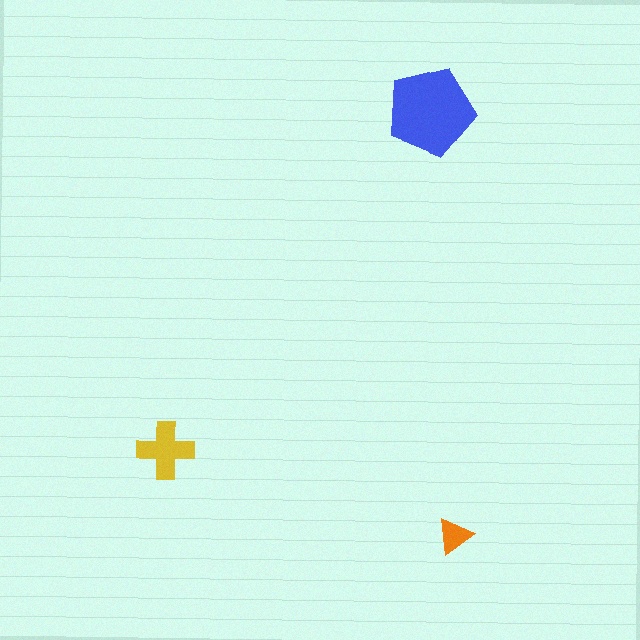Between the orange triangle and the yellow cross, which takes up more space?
The yellow cross.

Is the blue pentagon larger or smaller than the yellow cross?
Larger.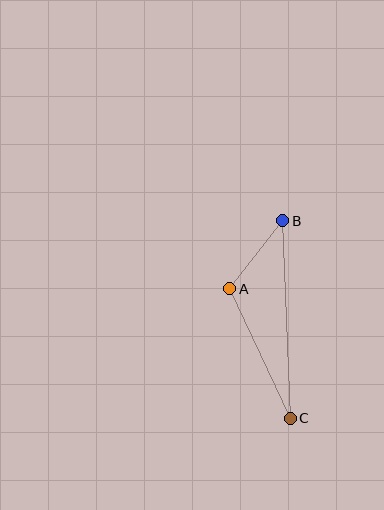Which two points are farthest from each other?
Points B and C are farthest from each other.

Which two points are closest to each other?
Points A and B are closest to each other.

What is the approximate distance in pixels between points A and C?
The distance between A and C is approximately 143 pixels.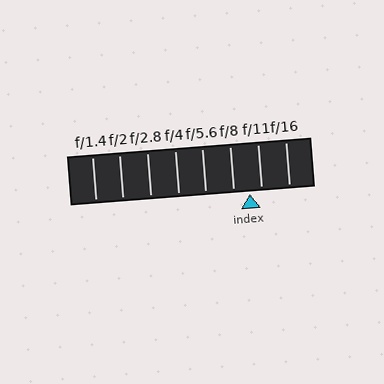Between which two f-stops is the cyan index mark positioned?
The index mark is between f/8 and f/11.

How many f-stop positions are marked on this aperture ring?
There are 8 f-stop positions marked.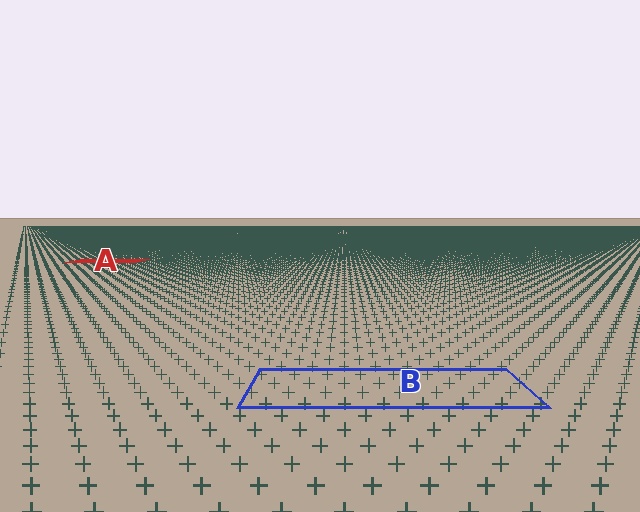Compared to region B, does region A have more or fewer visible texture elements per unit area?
Region A has more texture elements per unit area — they are packed more densely because it is farther away.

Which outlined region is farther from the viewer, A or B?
Region A is farther from the viewer — the texture elements inside it appear smaller and more densely packed.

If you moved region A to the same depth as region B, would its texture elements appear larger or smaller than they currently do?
They would appear larger. At a closer depth, the same texture elements are projected at a bigger on-screen size.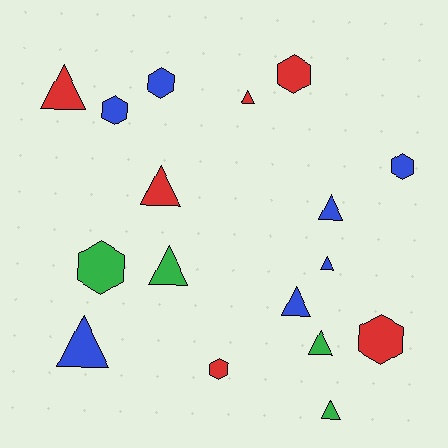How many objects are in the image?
There are 17 objects.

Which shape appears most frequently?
Triangle, with 10 objects.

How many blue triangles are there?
There are 4 blue triangles.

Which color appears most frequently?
Blue, with 7 objects.